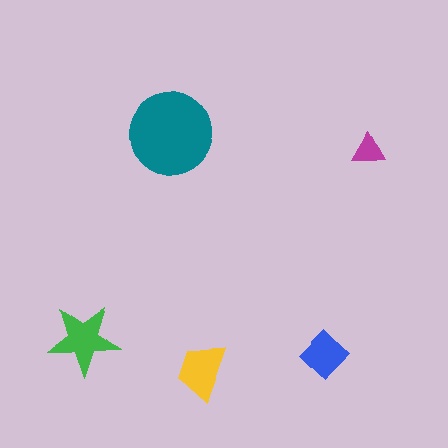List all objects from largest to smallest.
The teal circle, the green star, the yellow trapezoid, the blue diamond, the magenta triangle.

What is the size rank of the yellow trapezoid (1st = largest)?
3rd.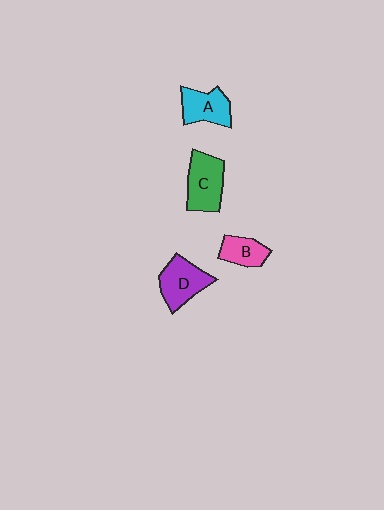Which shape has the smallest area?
Shape B (pink).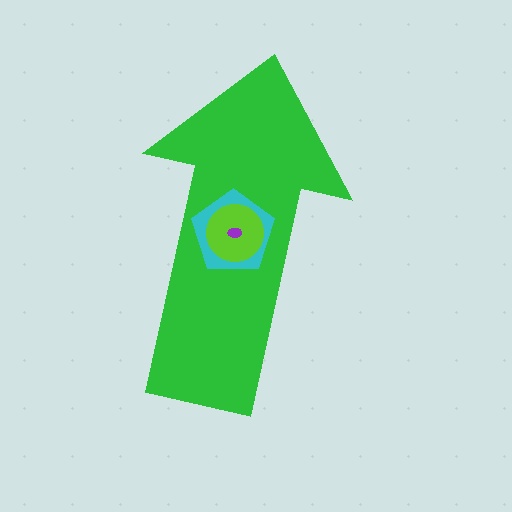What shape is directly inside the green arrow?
The cyan pentagon.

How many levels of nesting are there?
4.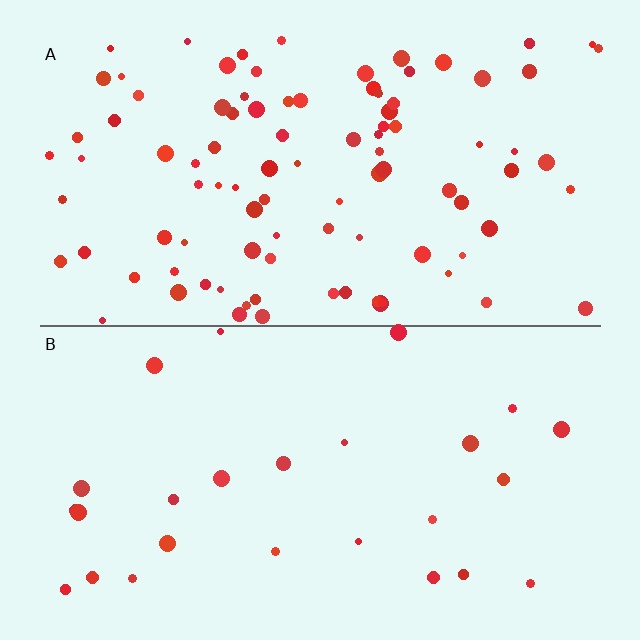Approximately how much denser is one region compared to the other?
Approximately 3.6× — region A over region B.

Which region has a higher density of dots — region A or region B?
A (the top).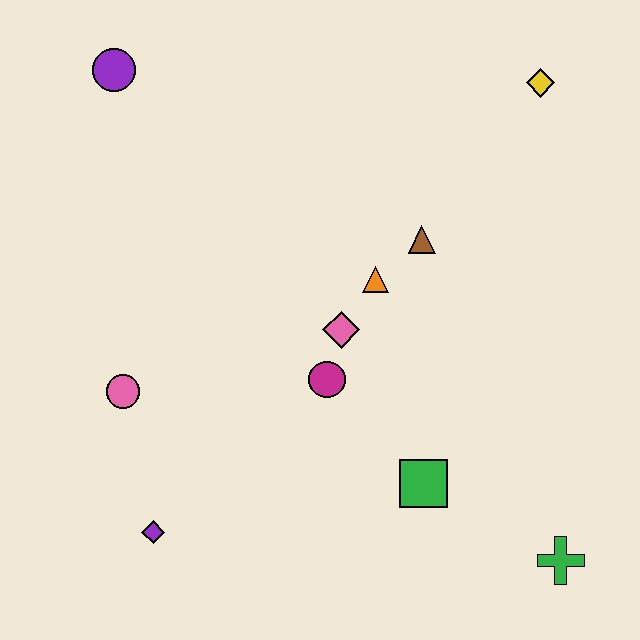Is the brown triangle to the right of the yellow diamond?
No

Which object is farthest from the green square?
The purple circle is farthest from the green square.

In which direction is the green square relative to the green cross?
The green square is to the left of the green cross.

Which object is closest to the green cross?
The green square is closest to the green cross.